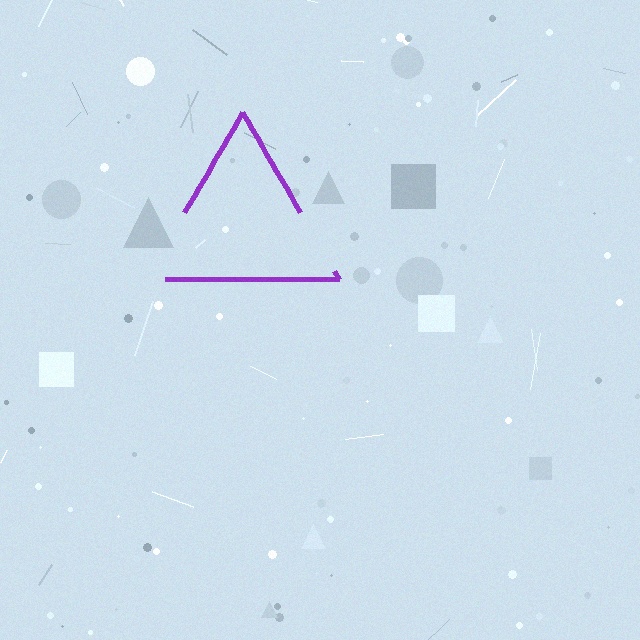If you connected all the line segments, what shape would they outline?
They would outline a triangle.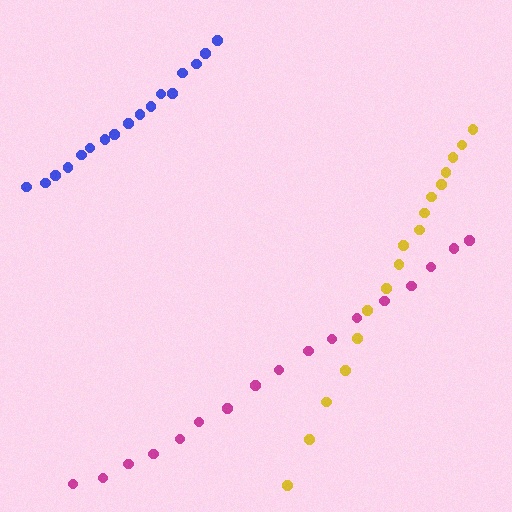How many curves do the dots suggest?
There are 3 distinct paths.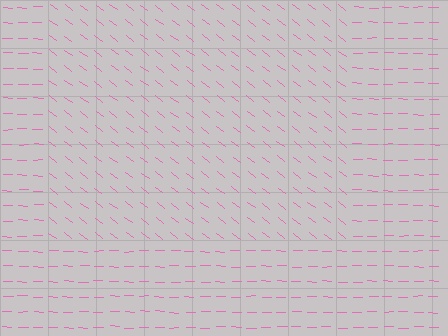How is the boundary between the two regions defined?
The boundary is defined purely by a change in line orientation (approximately 36 degrees difference). All lines are the same color and thickness.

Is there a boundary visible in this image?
Yes, there is a texture boundary formed by a change in line orientation.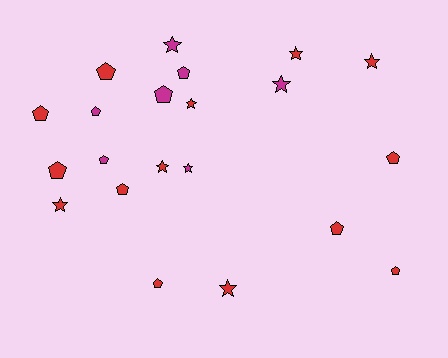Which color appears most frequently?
Red, with 14 objects.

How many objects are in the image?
There are 21 objects.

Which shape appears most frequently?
Pentagon, with 12 objects.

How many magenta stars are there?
There are 3 magenta stars.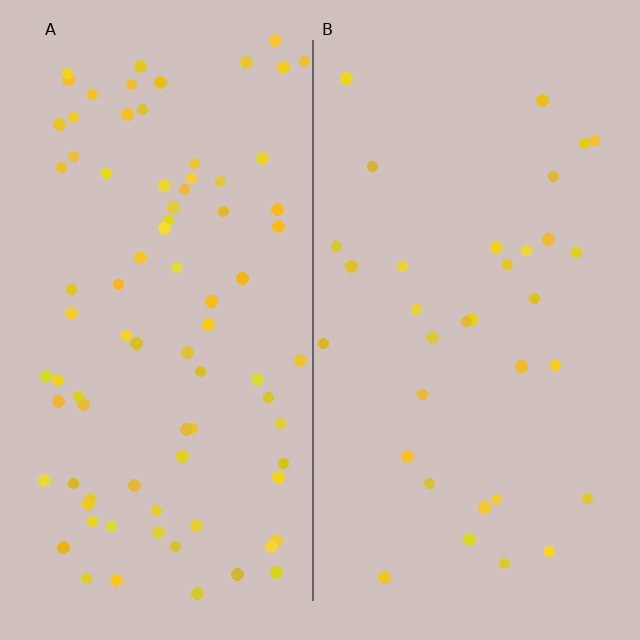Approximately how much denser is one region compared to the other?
Approximately 2.5× — region A over region B.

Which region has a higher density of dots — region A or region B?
A (the left).